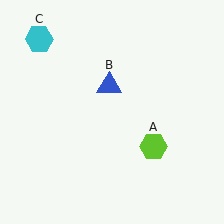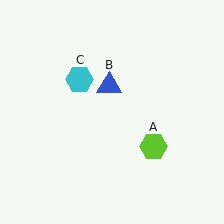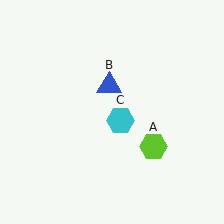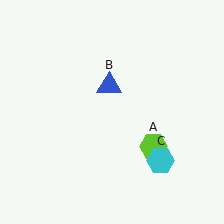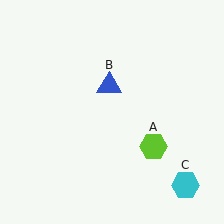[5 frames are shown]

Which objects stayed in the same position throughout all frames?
Lime hexagon (object A) and blue triangle (object B) remained stationary.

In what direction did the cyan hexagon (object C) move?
The cyan hexagon (object C) moved down and to the right.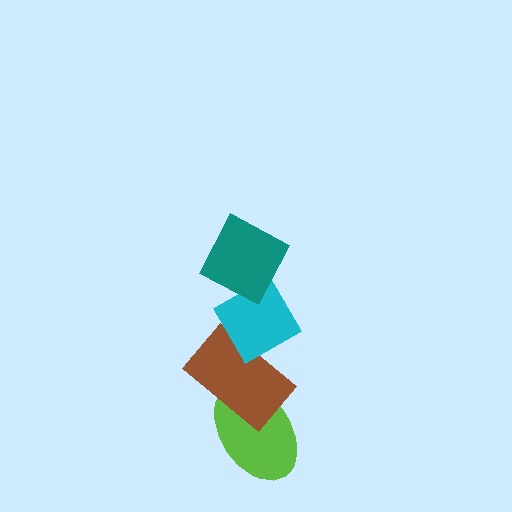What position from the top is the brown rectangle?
The brown rectangle is 3rd from the top.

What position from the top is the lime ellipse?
The lime ellipse is 4th from the top.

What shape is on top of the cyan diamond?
The teal diamond is on top of the cyan diamond.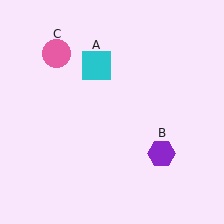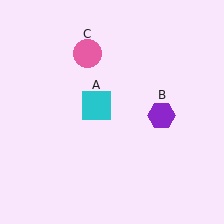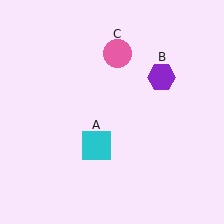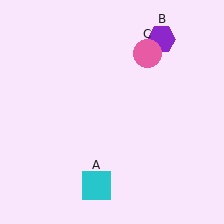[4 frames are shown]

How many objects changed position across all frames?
3 objects changed position: cyan square (object A), purple hexagon (object B), pink circle (object C).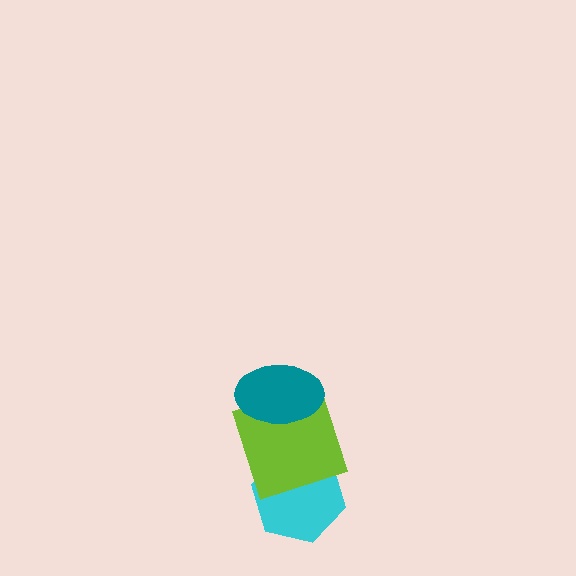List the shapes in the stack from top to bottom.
From top to bottom: the teal ellipse, the lime square, the cyan hexagon.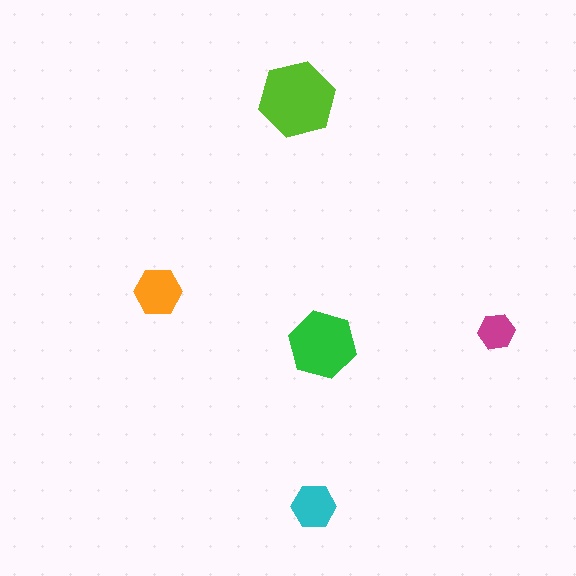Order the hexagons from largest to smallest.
the lime one, the green one, the orange one, the cyan one, the magenta one.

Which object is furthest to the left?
The orange hexagon is leftmost.